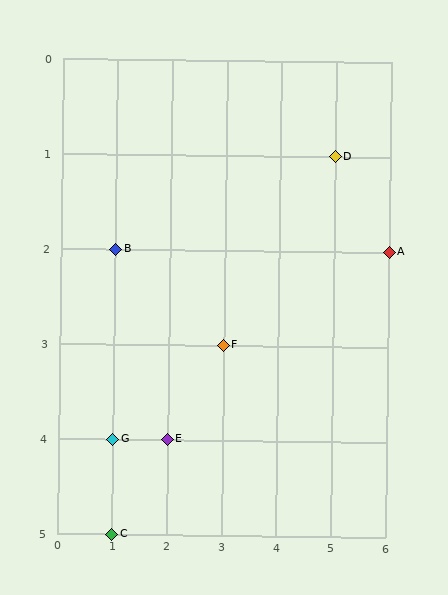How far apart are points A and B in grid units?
Points A and B are 5 columns apart.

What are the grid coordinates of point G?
Point G is at grid coordinates (1, 4).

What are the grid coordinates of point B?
Point B is at grid coordinates (1, 2).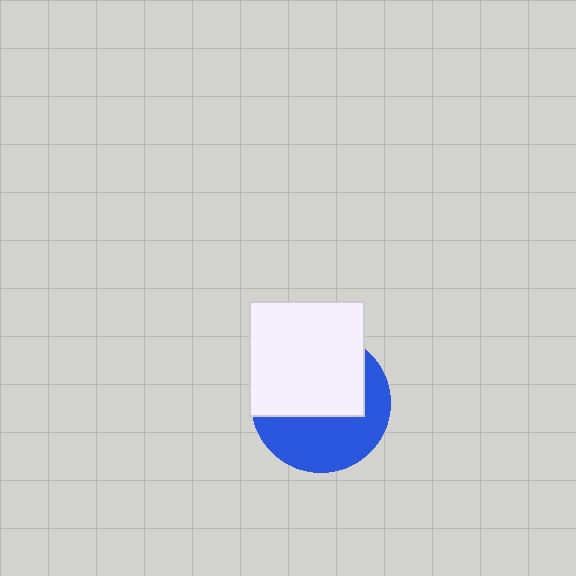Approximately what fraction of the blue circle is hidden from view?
Roughly 54% of the blue circle is hidden behind the white square.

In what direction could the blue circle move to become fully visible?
The blue circle could move down. That would shift it out from behind the white square entirely.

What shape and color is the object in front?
The object in front is a white square.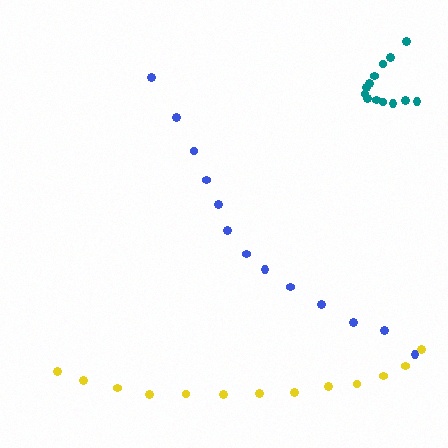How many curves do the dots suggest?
There are 3 distinct paths.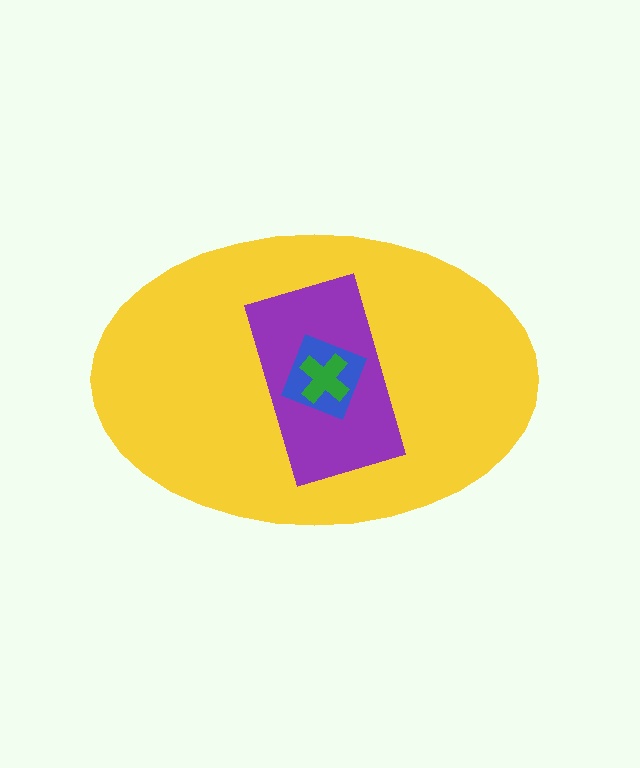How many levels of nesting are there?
4.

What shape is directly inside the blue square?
The green cross.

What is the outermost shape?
The yellow ellipse.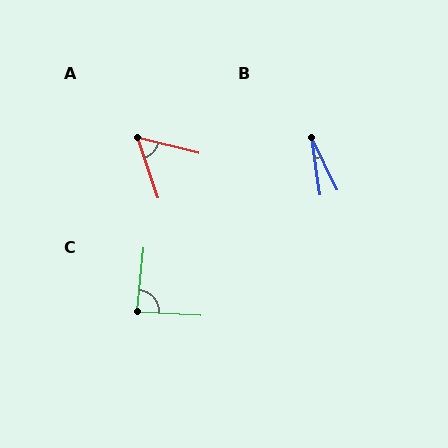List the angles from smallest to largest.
B (18°), A (57°), C (87°).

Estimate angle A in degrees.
Approximately 57 degrees.